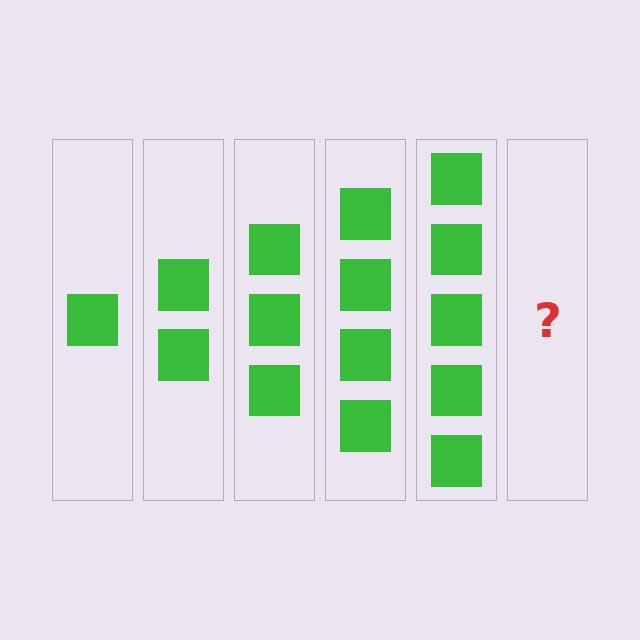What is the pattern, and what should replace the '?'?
The pattern is that each step adds one more square. The '?' should be 6 squares.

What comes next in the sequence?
The next element should be 6 squares.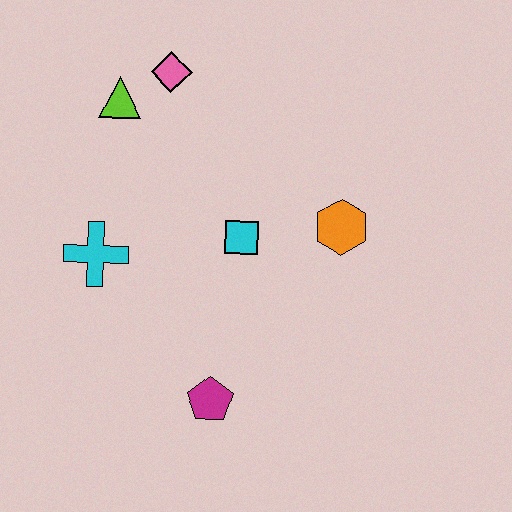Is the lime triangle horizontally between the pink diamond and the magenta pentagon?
No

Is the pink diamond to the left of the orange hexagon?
Yes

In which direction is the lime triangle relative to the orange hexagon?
The lime triangle is to the left of the orange hexagon.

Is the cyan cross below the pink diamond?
Yes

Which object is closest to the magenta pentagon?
The cyan square is closest to the magenta pentagon.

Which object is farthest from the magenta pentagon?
The pink diamond is farthest from the magenta pentagon.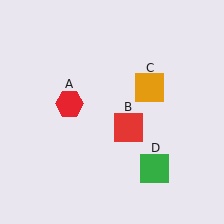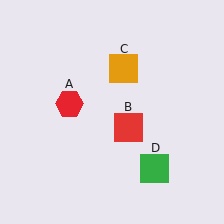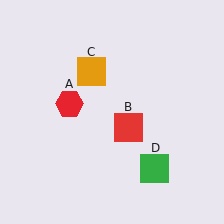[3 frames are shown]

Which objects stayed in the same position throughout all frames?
Red hexagon (object A) and red square (object B) and green square (object D) remained stationary.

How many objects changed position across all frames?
1 object changed position: orange square (object C).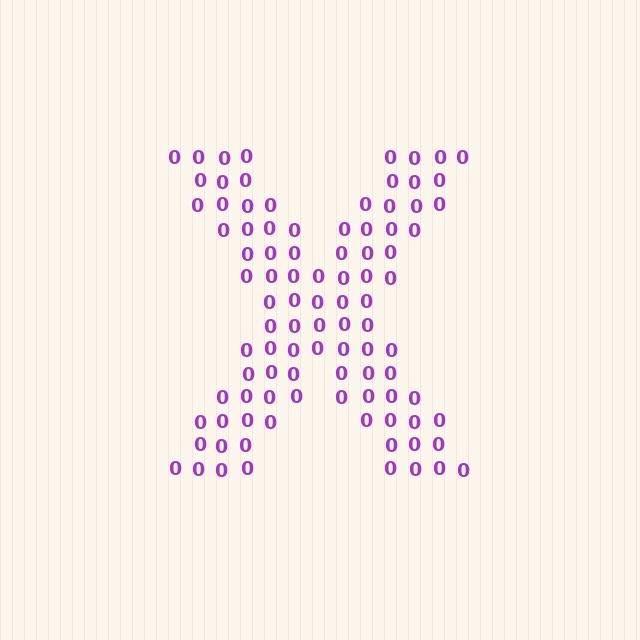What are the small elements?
The small elements are digit 0's.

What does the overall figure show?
The overall figure shows the letter X.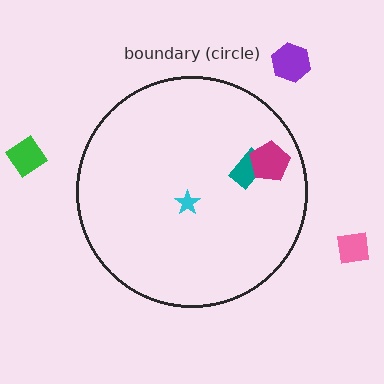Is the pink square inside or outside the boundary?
Outside.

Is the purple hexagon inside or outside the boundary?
Outside.